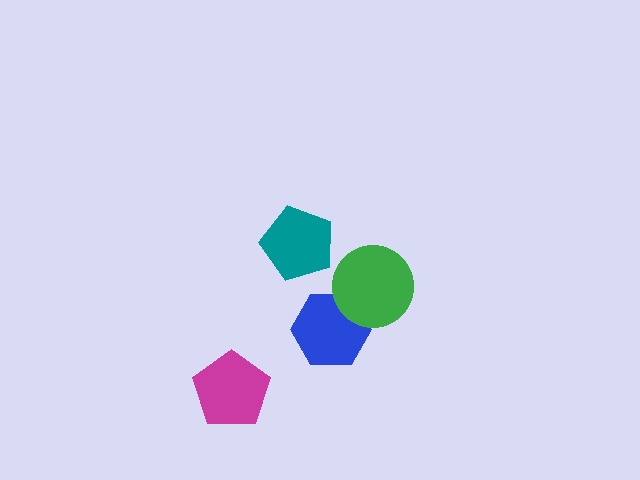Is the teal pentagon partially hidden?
No, no other shape covers it.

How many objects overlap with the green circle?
1 object overlaps with the green circle.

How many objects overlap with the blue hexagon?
1 object overlaps with the blue hexagon.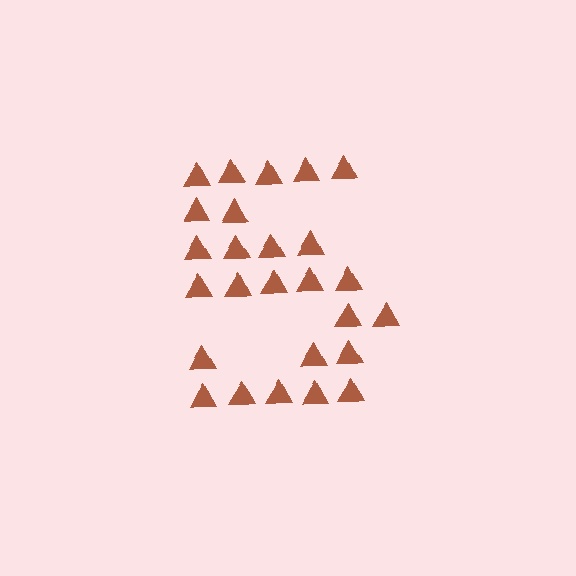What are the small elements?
The small elements are triangles.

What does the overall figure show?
The overall figure shows the digit 5.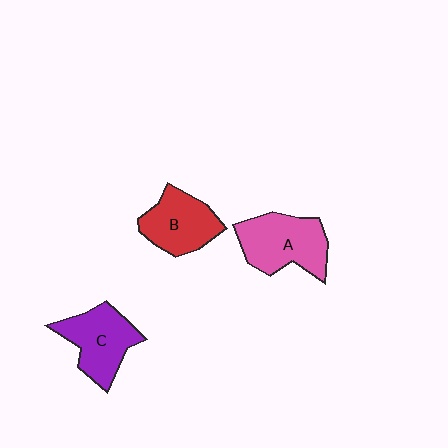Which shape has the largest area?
Shape A (pink).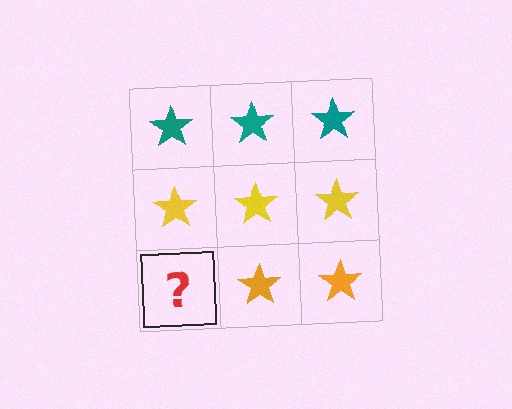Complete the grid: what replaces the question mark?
The question mark should be replaced with an orange star.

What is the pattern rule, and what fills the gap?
The rule is that each row has a consistent color. The gap should be filled with an orange star.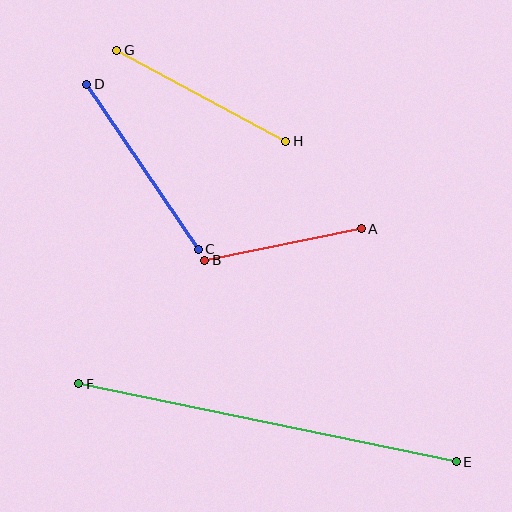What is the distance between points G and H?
The distance is approximately 192 pixels.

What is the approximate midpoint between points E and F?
The midpoint is at approximately (267, 423) pixels.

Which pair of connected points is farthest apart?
Points E and F are farthest apart.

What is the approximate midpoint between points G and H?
The midpoint is at approximately (201, 96) pixels.